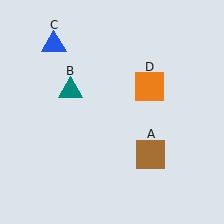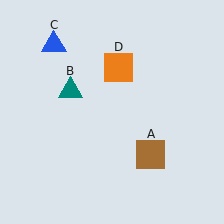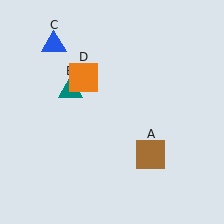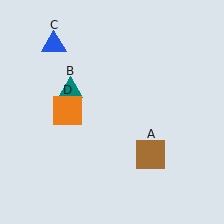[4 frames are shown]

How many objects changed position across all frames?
1 object changed position: orange square (object D).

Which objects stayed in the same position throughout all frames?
Brown square (object A) and teal triangle (object B) and blue triangle (object C) remained stationary.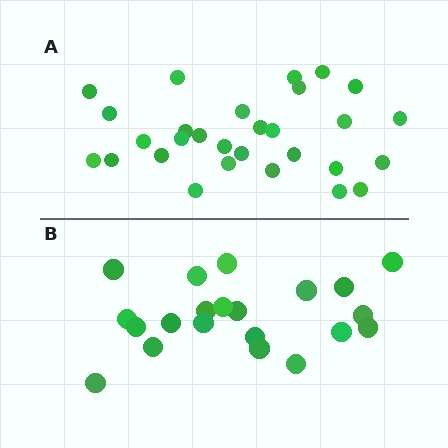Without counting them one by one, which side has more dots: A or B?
Region A (the top region) has more dots.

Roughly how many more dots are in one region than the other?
Region A has roughly 8 or so more dots than region B.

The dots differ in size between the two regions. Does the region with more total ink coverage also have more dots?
No. Region B has more total ink coverage because its dots are larger, but region A actually contains more individual dots. Total area can be misleading — the number of items is what matters here.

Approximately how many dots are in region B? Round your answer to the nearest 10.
About 20 dots. (The exact count is 21, which rounds to 20.)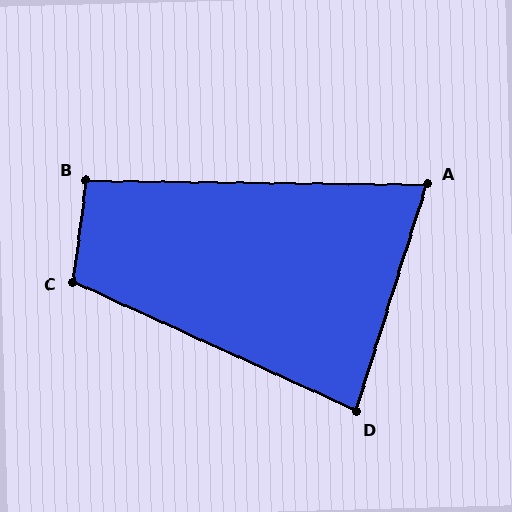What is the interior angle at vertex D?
Approximately 83 degrees (acute).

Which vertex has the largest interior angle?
C, at approximately 107 degrees.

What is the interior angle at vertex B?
Approximately 97 degrees (obtuse).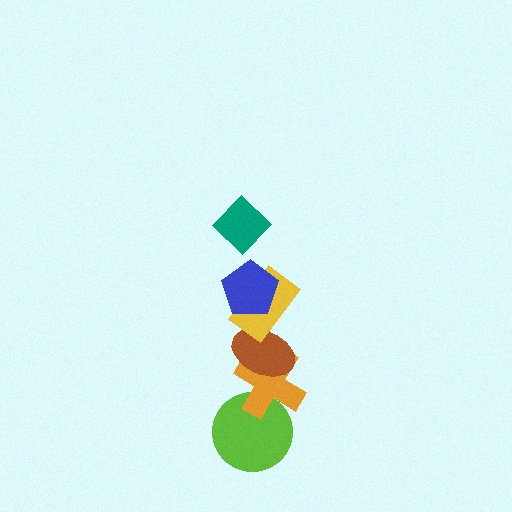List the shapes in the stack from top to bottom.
From top to bottom: the teal diamond, the blue pentagon, the yellow rectangle, the brown ellipse, the orange cross, the lime circle.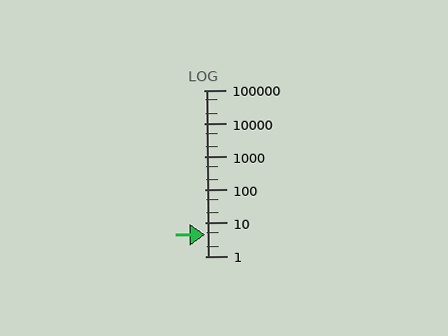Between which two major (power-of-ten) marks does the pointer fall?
The pointer is between 1 and 10.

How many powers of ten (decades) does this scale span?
The scale spans 5 decades, from 1 to 100000.